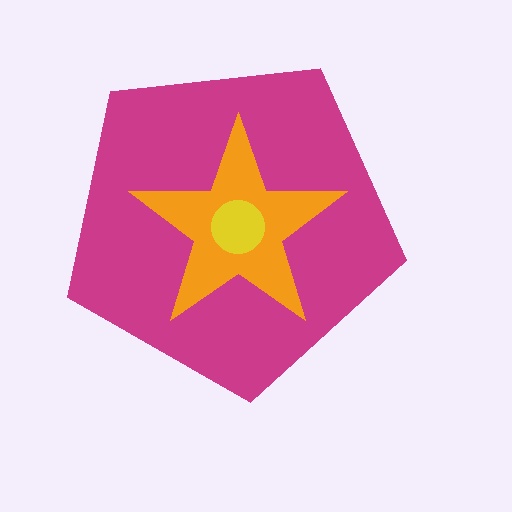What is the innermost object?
The yellow circle.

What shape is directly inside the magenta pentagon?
The orange star.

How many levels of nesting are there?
3.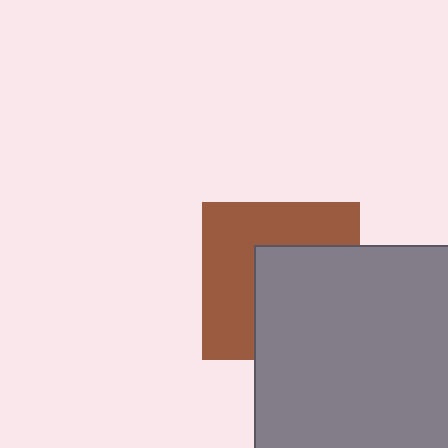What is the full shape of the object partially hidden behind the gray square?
The partially hidden object is a brown square.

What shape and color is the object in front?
The object in front is a gray square.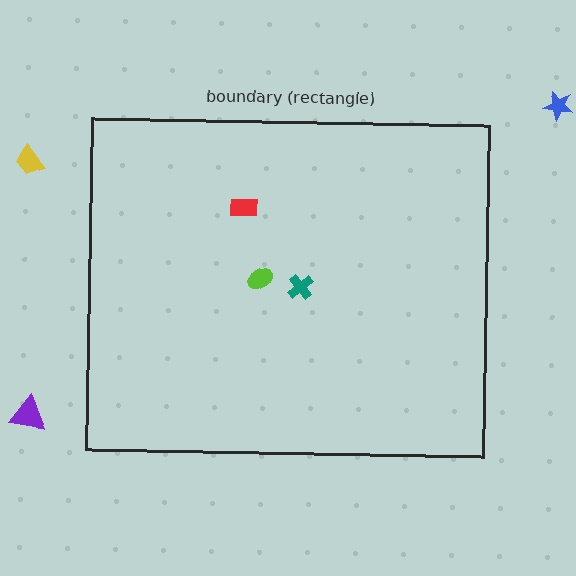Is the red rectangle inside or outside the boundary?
Inside.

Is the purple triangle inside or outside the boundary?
Outside.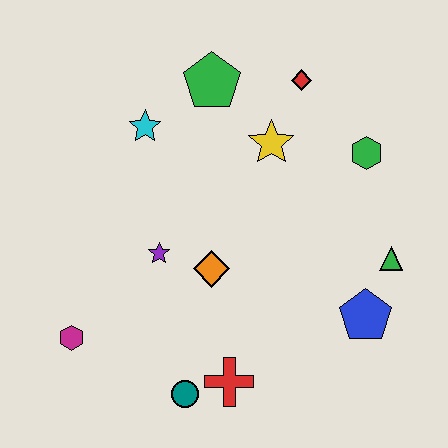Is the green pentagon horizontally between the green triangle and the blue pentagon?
No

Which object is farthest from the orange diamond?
The red diamond is farthest from the orange diamond.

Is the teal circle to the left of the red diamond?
Yes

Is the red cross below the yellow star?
Yes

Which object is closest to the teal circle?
The red cross is closest to the teal circle.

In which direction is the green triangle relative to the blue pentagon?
The green triangle is above the blue pentagon.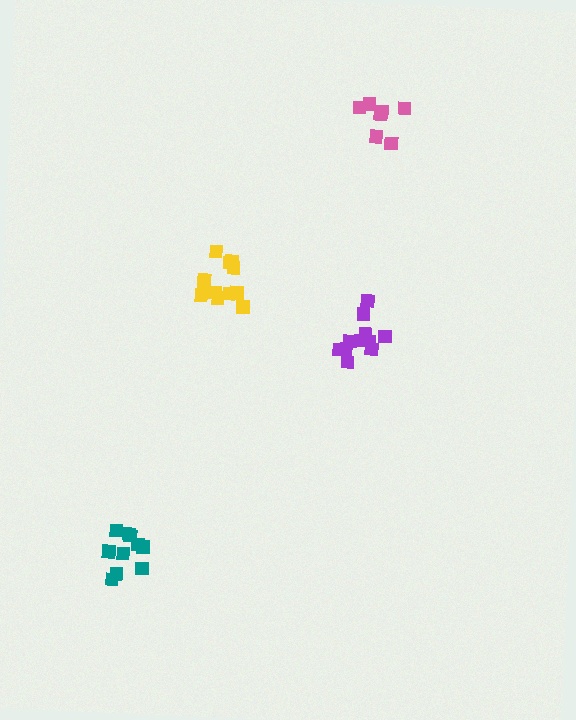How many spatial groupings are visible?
There are 4 spatial groupings.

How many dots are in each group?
Group 1: 12 dots, Group 2: 10 dots, Group 3: 7 dots, Group 4: 12 dots (41 total).